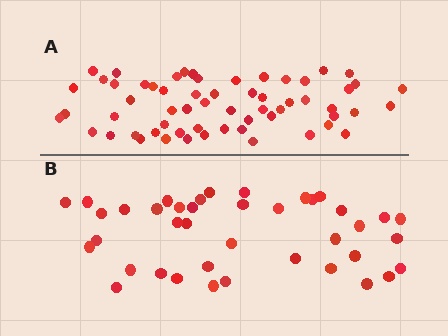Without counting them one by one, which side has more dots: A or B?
Region A (the top region) has more dots.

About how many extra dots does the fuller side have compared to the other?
Region A has approximately 20 more dots than region B.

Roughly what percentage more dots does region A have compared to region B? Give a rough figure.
About 50% more.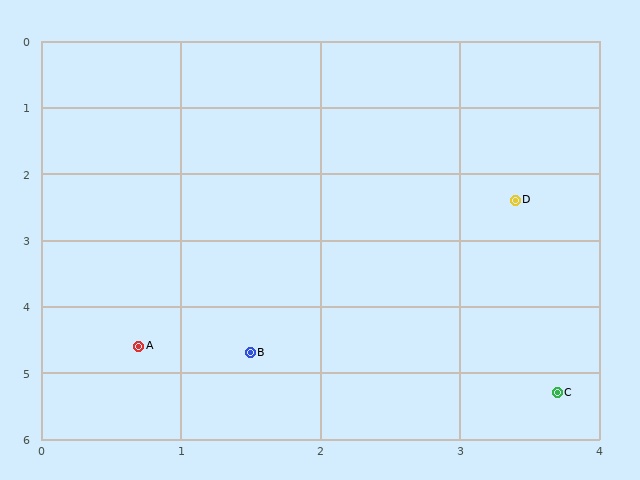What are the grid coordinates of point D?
Point D is at approximately (3.4, 2.4).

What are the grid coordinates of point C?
Point C is at approximately (3.7, 5.3).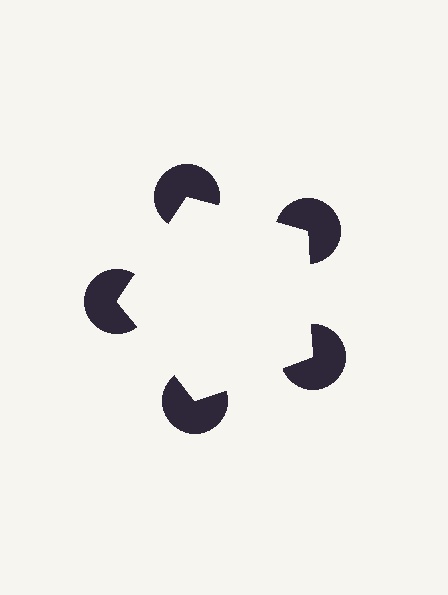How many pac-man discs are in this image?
There are 5 — one at each vertex of the illusory pentagon.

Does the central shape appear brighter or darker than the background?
It typically appears slightly brighter than the background, even though no actual brightness change is drawn.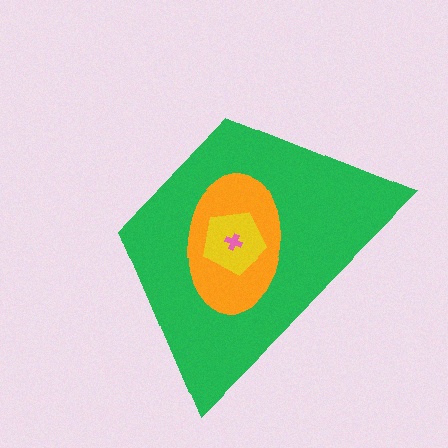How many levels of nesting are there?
4.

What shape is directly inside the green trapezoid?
The orange ellipse.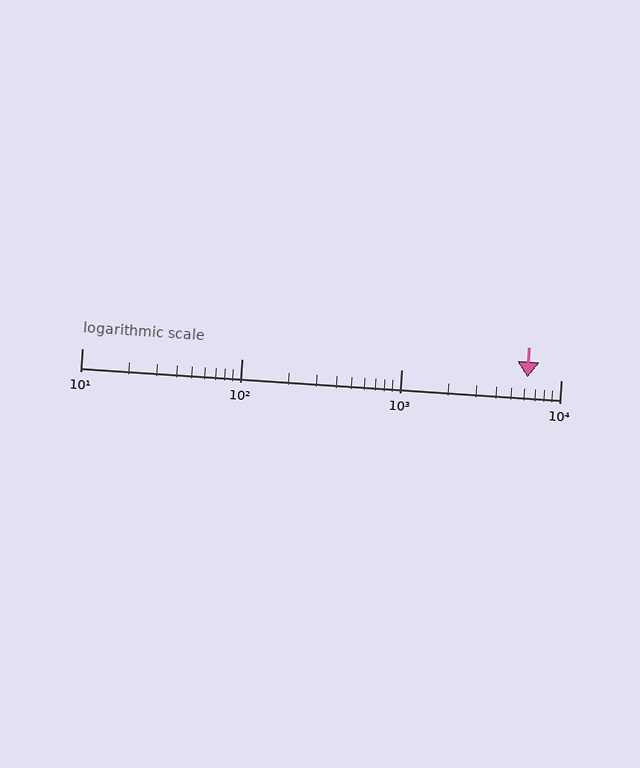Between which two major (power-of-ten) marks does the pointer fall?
The pointer is between 1000 and 10000.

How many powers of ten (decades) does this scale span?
The scale spans 3 decades, from 10 to 10000.